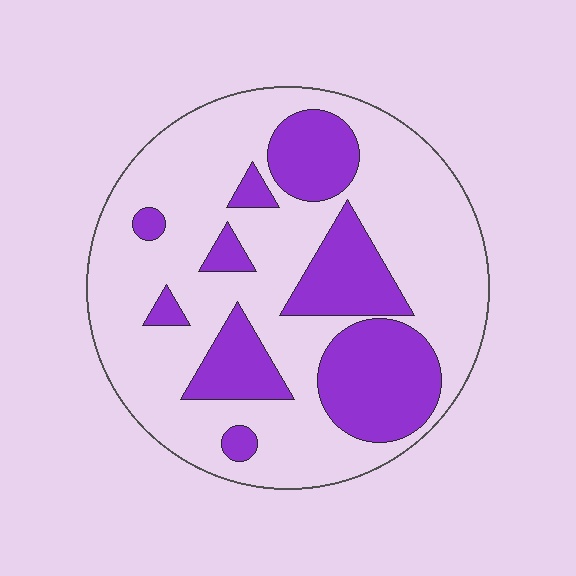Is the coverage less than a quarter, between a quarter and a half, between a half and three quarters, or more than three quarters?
Between a quarter and a half.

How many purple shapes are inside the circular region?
9.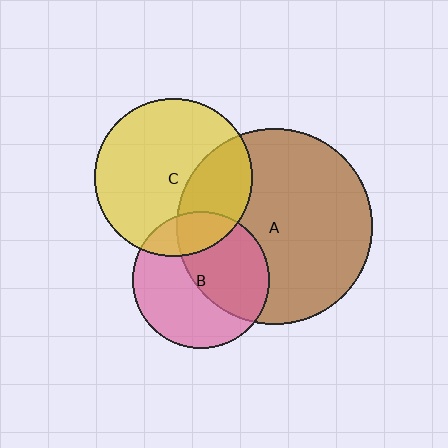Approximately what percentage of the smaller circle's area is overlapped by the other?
Approximately 20%.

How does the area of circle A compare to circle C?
Approximately 1.5 times.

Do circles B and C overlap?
Yes.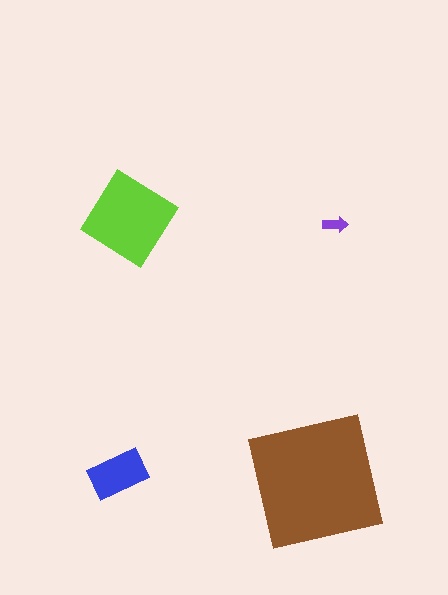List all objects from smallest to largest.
The purple arrow, the blue rectangle, the lime diamond, the brown square.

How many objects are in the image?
There are 4 objects in the image.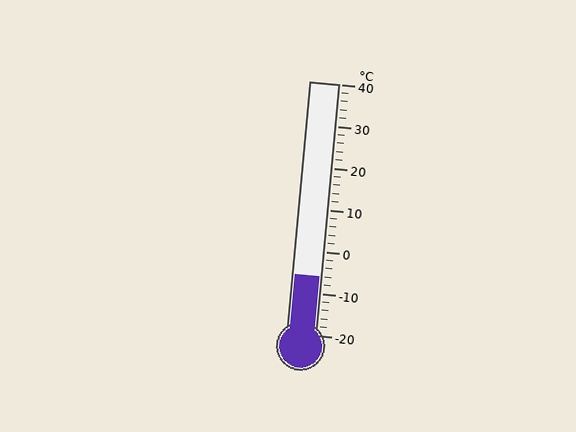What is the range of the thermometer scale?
The thermometer scale ranges from -20°C to 40°C.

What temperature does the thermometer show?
The thermometer shows approximately -6°C.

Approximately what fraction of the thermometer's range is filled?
The thermometer is filled to approximately 25% of its range.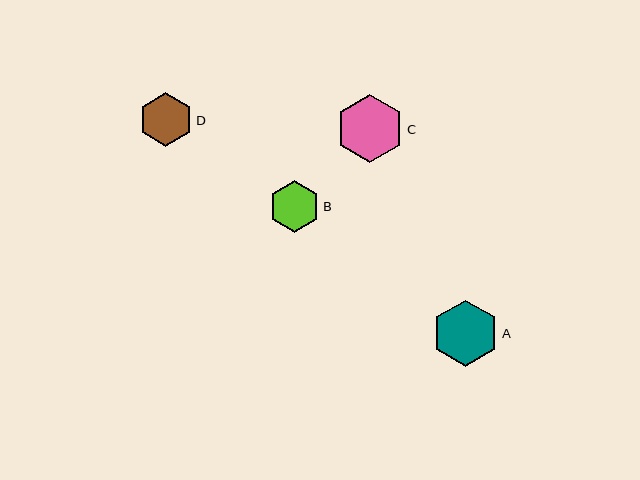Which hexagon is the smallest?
Hexagon B is the smallest with a size of approximately 51 pixels.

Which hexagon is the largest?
Hexagon C is the largest with a size of approximately 68 pixels.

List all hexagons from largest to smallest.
From largest to smallest: C, A, D, B.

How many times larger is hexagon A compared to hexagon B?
Hexagon A is approximately 1.3 times the size of hexagon B.